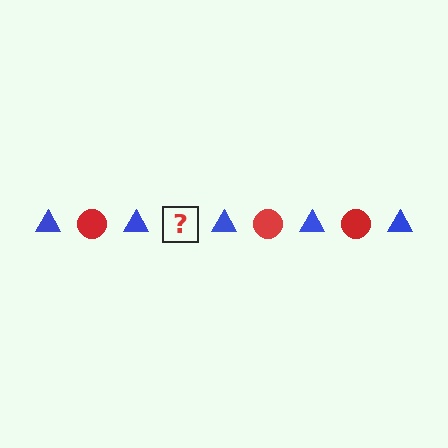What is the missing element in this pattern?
The missing element is a red circle.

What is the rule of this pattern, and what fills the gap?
The rule is that the pattern alternates between blue triangle and red circle. The gap should be filled with a red circle.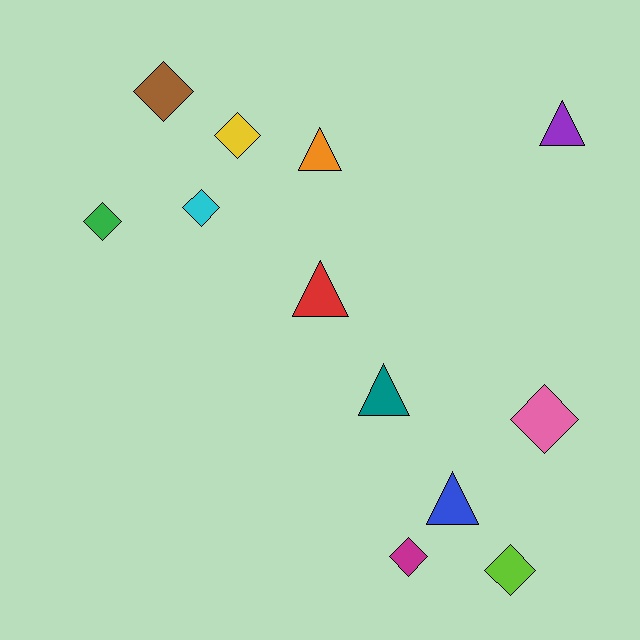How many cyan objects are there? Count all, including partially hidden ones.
There is 1 cyan object.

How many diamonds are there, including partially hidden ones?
There are 7 diamonds.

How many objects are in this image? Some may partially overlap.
There are 12 objects.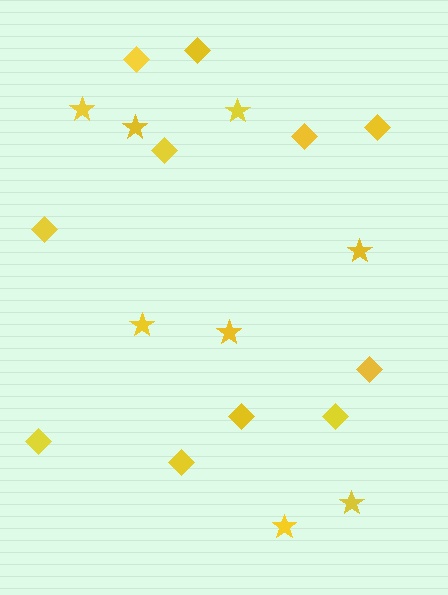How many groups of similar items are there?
There are 2 groups: one group of stars (8) and one group of diamonds (11).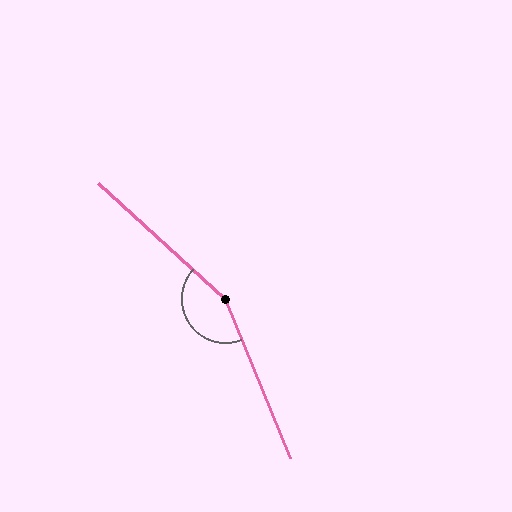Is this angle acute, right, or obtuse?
It is obtuse.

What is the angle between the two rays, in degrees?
Approximately 154 degrees.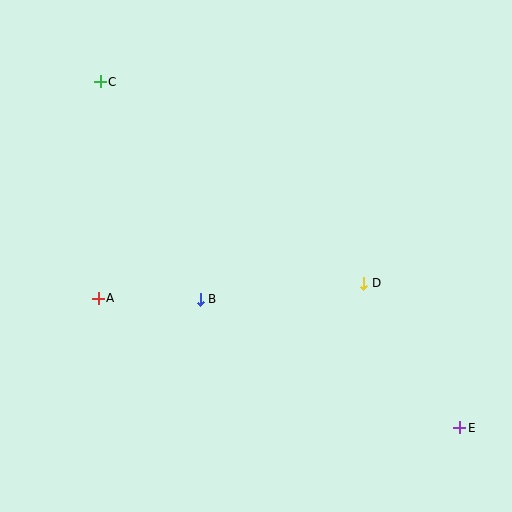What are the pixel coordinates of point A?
Point A is at (98, 298).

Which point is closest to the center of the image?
Point B at (200, 299) is closest to the center.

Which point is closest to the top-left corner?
Point C is closest to the top-left corner.